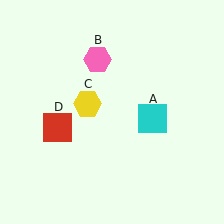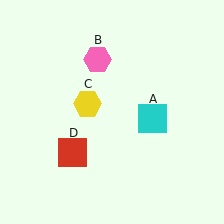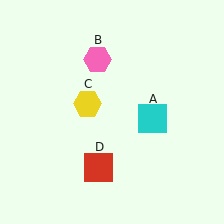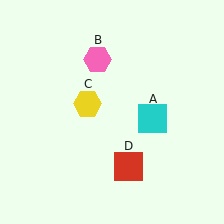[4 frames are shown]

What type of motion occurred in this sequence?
The red square (object D) rotated counterclockwise around the center of the scene.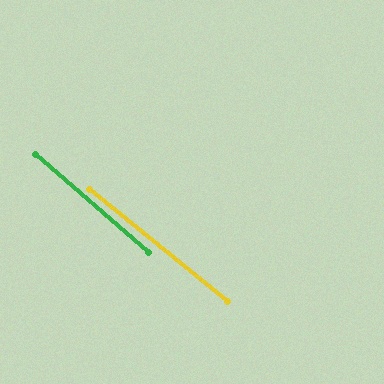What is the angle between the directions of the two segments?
Approximately 2 degrees.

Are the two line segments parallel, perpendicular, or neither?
Parallel — their directions differ by only 1.9°.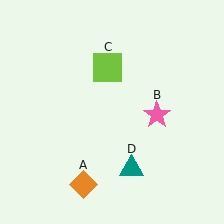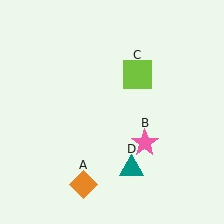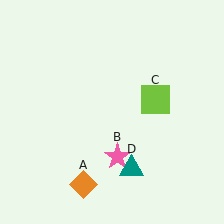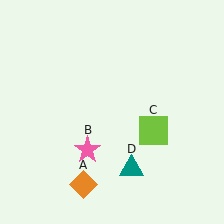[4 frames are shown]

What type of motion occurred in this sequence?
The pink star (object B), lime square (object C) rotated clockwise around the center of the scene.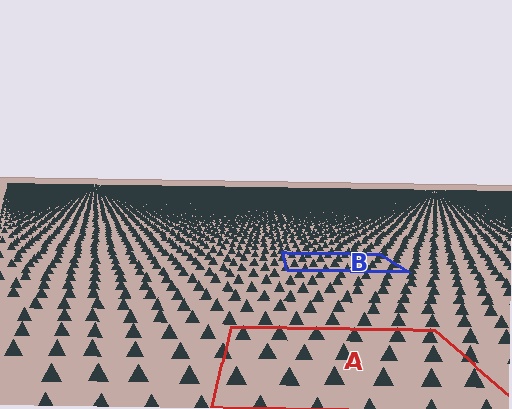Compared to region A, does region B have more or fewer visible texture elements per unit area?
Region B has more texture elements per unit area — they are packed more densely because it is farther away.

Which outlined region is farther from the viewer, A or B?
Region B is farther from the viewer — the texture elements inside it appear smaller and more densely packed.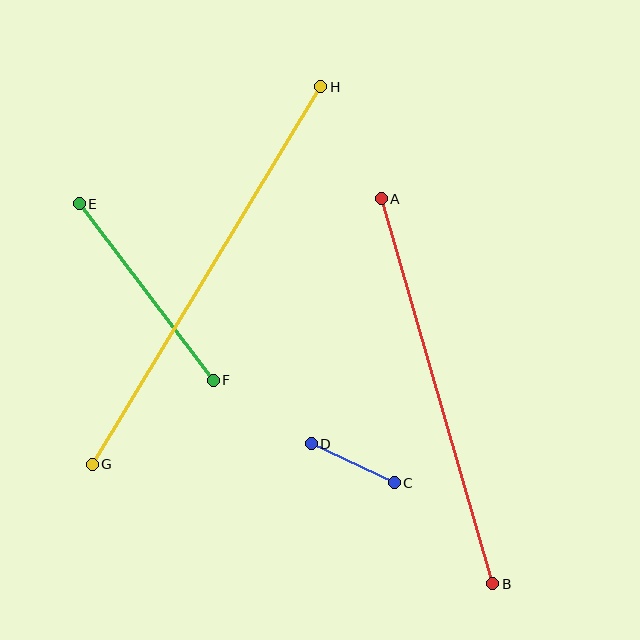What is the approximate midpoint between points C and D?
The midpoint is at approximately (353, 463) pixels.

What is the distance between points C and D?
The distance is approximately 92 pixels.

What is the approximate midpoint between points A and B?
The midpoint is at approximately (437, 391) pixels.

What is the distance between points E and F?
The distance is approximately 221 pixels.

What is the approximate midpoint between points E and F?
The midpoint is at approximately (146, 292) pixels.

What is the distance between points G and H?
The distance is approximately 441 pixels.